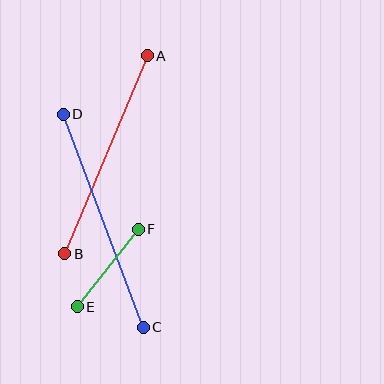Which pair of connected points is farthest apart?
Points C and D are farthest apart.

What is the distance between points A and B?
The distance is approximately 214 pixels.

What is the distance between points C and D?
The distance is approximately 228 pixels.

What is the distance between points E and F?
The distance is approximately 98 pixels.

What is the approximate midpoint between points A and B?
The midpoint is at approximately (106, 155) pixels.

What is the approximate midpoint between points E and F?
The midpoint is at approximately (108, 268) pixels.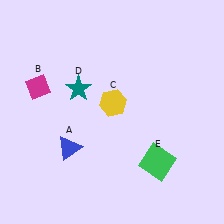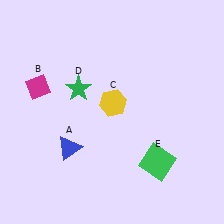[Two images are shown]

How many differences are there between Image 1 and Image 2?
There is 1 difference between the two images.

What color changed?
The star (D) changed from teal in Image 1 to green in Image 2.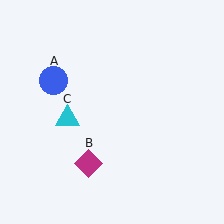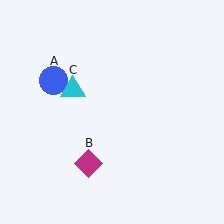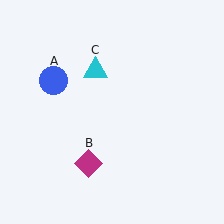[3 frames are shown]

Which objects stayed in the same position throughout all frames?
Blue circle (object A) and magenta diamond (object B) remained stationary.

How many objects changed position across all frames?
1 object changed position: cyan triangle (object C).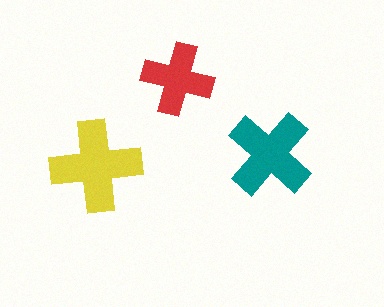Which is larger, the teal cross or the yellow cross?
The yellow one.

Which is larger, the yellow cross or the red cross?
The yellow one.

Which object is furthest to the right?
The teal cross is rightmost.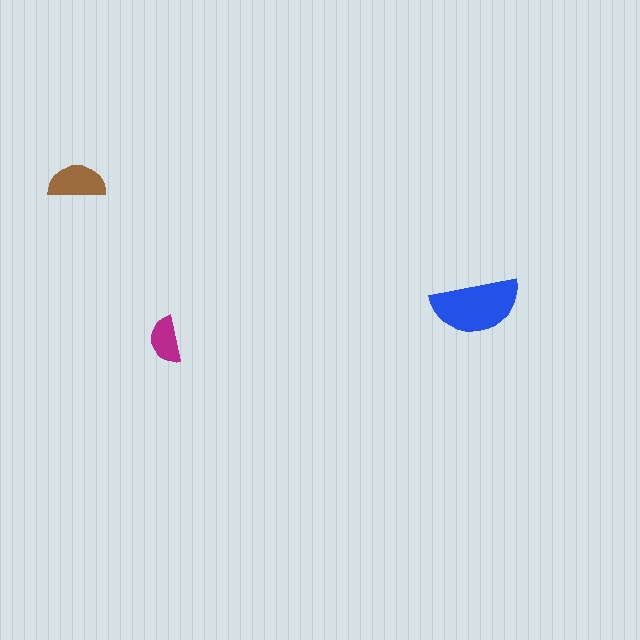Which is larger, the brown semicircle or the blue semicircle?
The blue one.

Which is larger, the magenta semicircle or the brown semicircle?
The brown one.